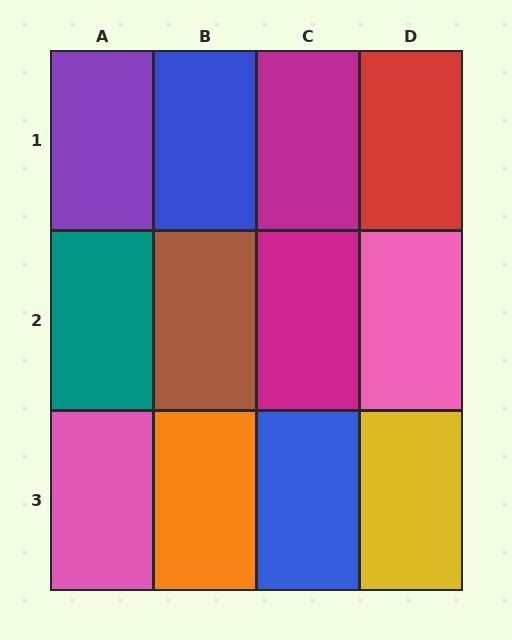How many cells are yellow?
1 cell is yellow.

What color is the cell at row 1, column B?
Blue.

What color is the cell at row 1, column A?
Purple.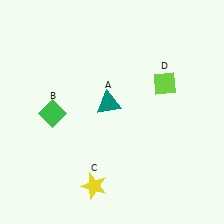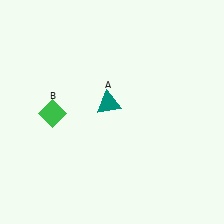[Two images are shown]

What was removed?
The lime diamond (D), the yellow star (C) were removed in Image 2.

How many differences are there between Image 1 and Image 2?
There are 2 differences between the two images.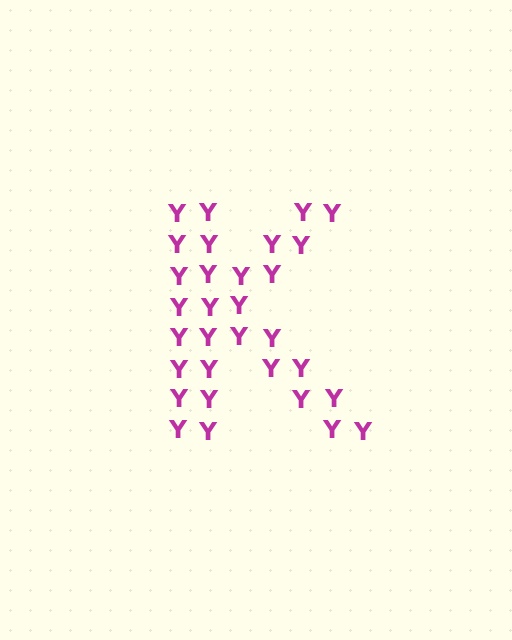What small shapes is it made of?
It is made of small letter Y's.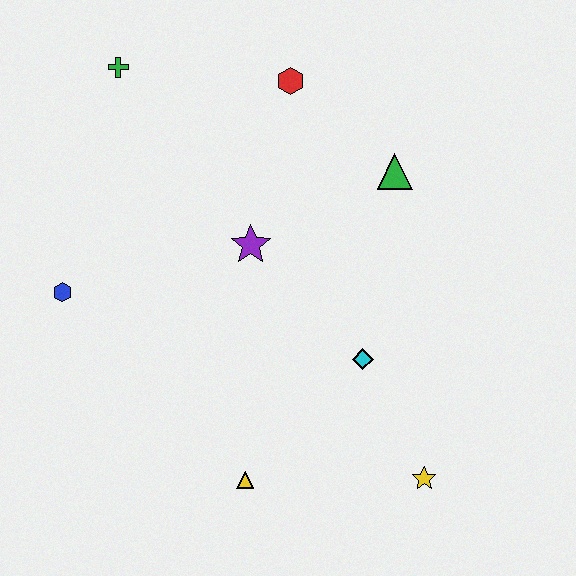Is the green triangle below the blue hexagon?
No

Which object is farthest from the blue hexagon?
The yellow star is farthest from the blue hexagon.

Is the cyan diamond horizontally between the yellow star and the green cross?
Yes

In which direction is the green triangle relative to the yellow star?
The green triangle is above the yellow star.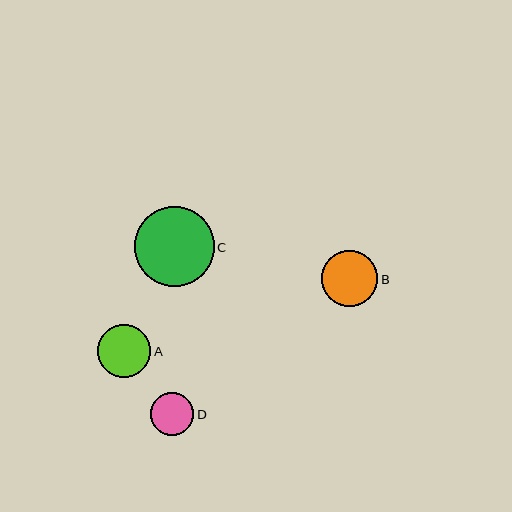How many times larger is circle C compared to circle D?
Circle C is approximately 1.9 times the size of circle D.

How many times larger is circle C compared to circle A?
Circle C is approximately 1.5 times the size of circle A.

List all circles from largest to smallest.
From largest to smallest: C, B, A, D.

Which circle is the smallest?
Circle D is the smallest with a size of approximately 43 pixels.